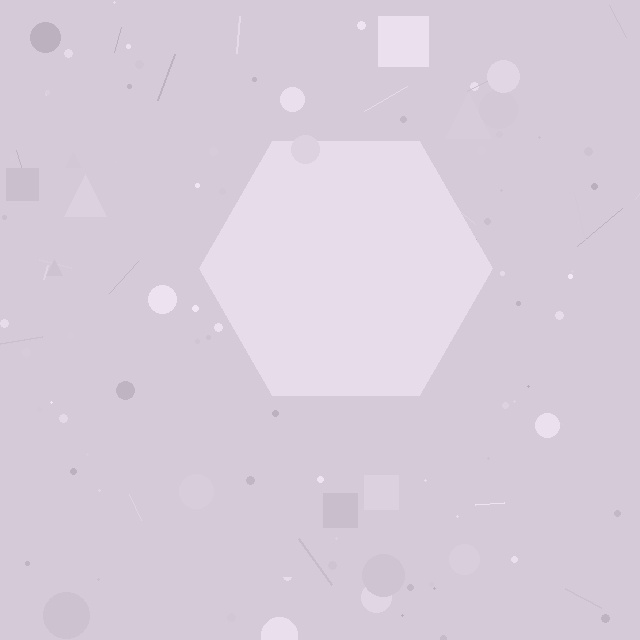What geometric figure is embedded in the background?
A hexagon is embedded in the background.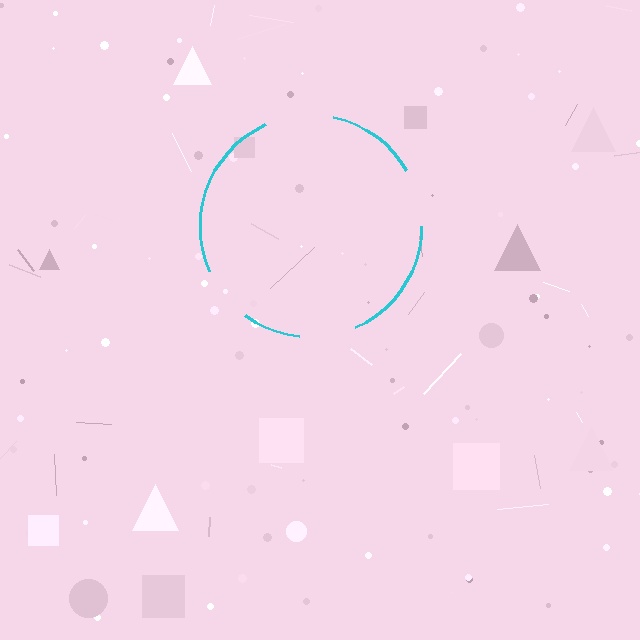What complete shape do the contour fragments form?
The contour fragments form a circle.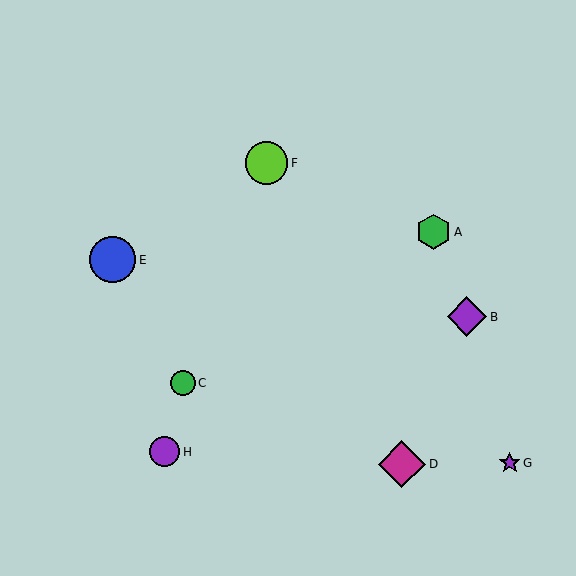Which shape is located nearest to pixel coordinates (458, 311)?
The purple diamond (labeled B) at (467, 317) is nearest to that location.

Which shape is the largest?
The magenta diamond (labeled D) is the largest.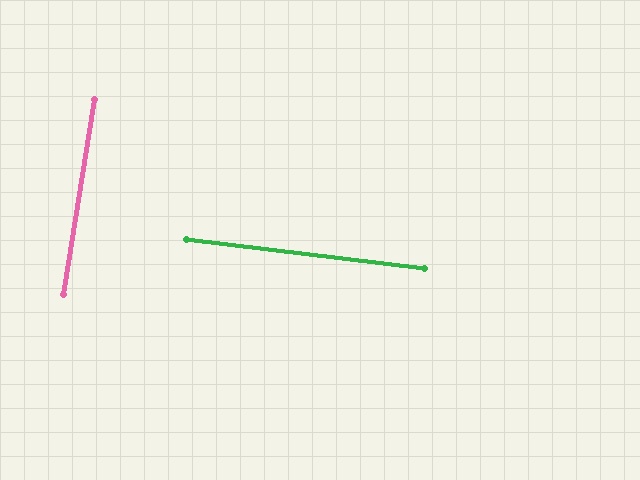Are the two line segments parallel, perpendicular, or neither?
Perpendicular — they meet at approximately 88°.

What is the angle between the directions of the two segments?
Approximately 88 degrees.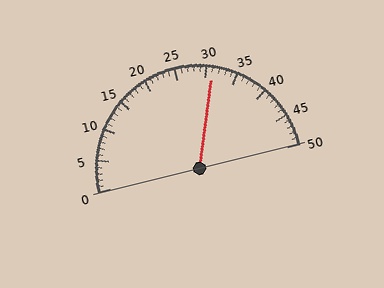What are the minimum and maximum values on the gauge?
The gauge ranges from 0 to 50.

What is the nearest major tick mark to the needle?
The nearest major tick mark is 30.